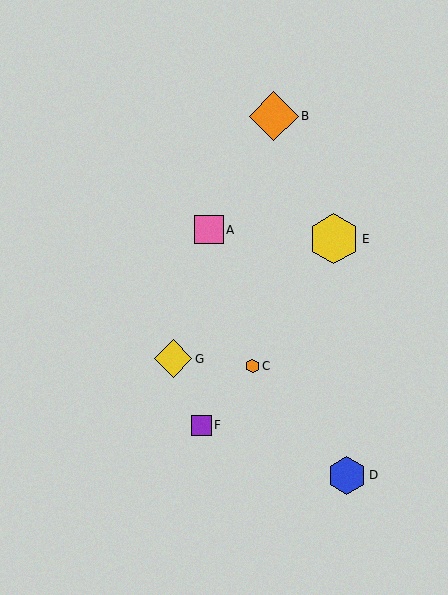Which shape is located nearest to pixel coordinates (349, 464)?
The blue hexagon (labeled D) at (347, 475) is nearest to that location.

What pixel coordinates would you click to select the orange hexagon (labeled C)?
Click at (252, 366) to select the orange hexagon C.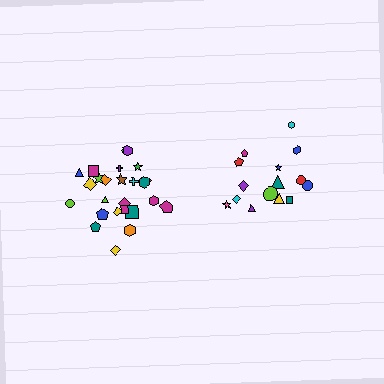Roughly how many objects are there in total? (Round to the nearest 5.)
Roughly 40 objects in total.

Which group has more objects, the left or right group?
The left group.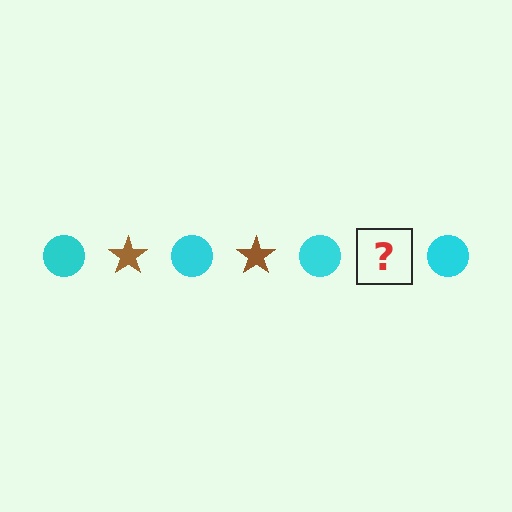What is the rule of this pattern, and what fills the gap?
The rule is that the pattern alternates between cyan circle and brown star. The gap should be filled with a brown star.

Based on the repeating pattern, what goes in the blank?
The blank should be a brown star.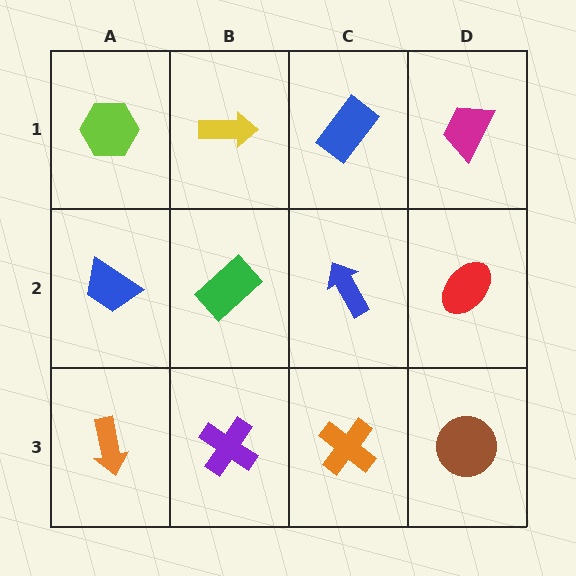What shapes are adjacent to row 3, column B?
A green rectangle (row 2, column B), an orange arrow (row 3, column A), an orange cross (row 3, column C).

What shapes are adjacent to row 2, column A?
A lime hexagon (row 1, column A), an orange arrow (row 3, column A), a green rectangle (row 2, column B).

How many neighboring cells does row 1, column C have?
3.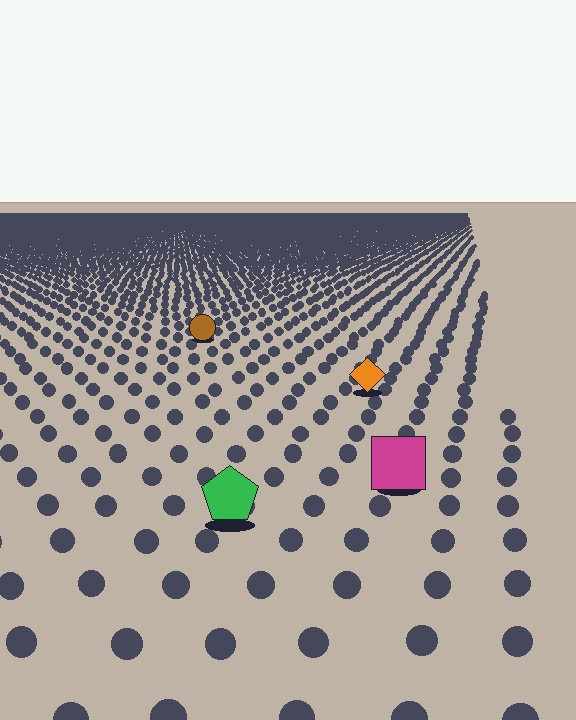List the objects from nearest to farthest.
From nearest to farthest: the green pentagon, the magenta square, the orange diamond, the brown circle.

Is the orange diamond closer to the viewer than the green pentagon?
No. The green pentagon is closer — you can tell from the texture gradient: the ground texture is coarser near it.